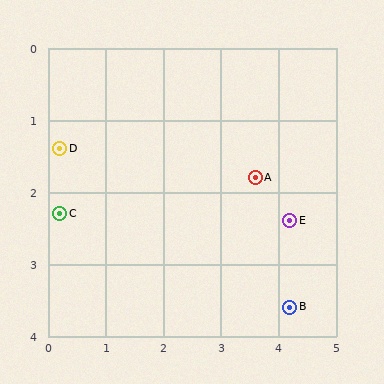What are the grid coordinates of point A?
Point A is at approximately (3.6, 1.8).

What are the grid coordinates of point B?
Point B is at approximately (4.2, 3.6).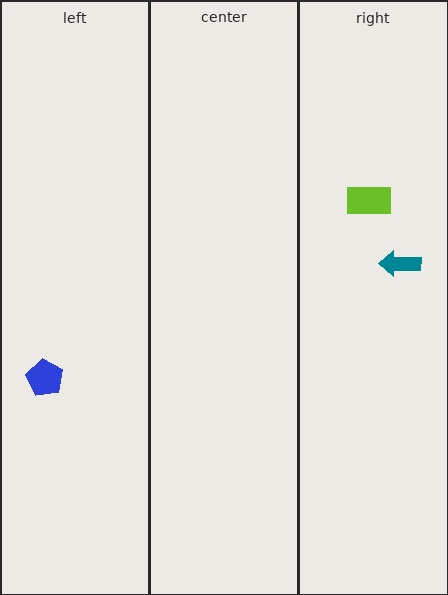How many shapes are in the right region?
2.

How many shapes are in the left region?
1.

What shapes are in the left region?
The blue pentagon.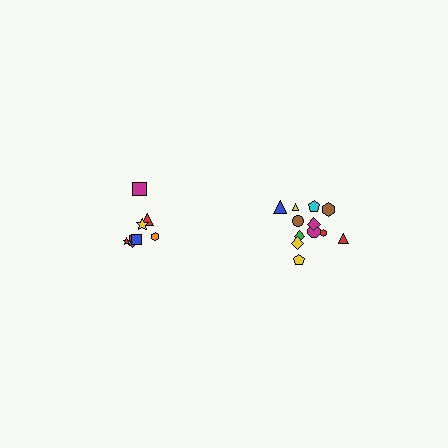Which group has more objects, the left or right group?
The right group.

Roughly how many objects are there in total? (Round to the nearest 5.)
Roughly 20 objects in total.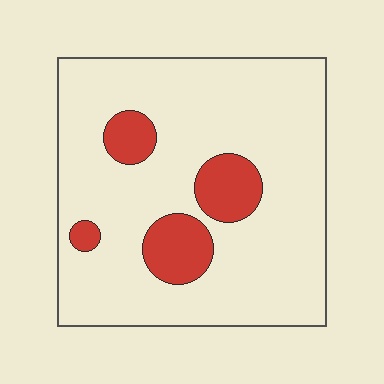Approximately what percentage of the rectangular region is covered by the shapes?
Approximately 15%.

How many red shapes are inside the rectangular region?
4.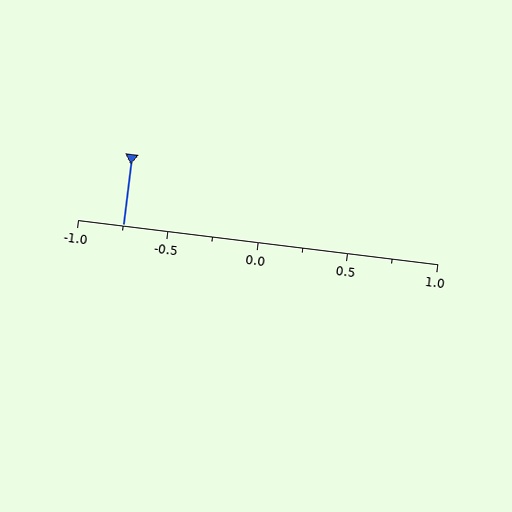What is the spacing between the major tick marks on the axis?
The major ticks are spaced 0.5 apart.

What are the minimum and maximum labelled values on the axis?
The axis runs from -1.0 to 1.0.